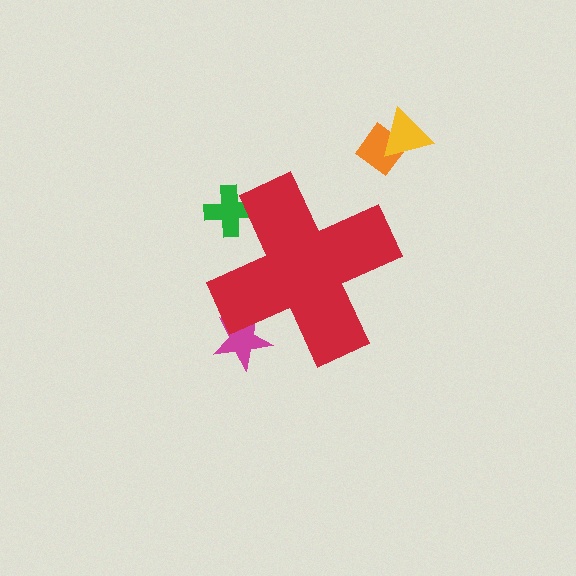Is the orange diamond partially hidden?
No, the orange diamond is fully visible.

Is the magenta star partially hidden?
Yes, the magenta star is partially hidden behind the red cross.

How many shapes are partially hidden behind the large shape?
2 shapes are partially hidden.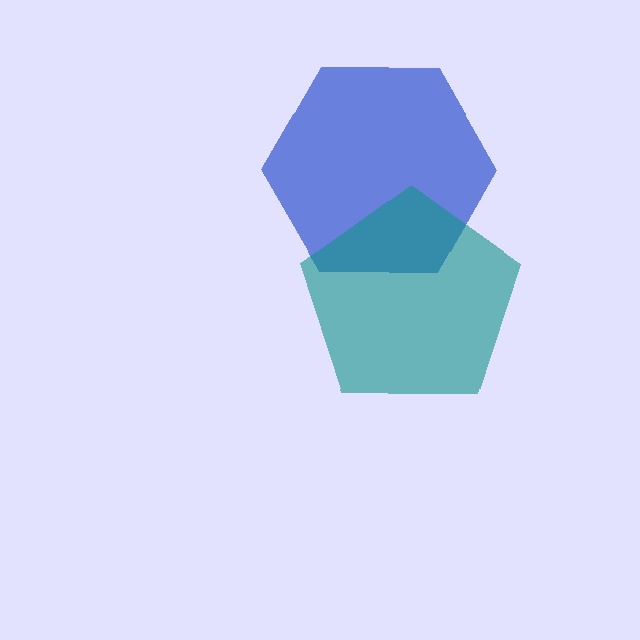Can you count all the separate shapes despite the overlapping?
Yes, there are 2 separate shapes.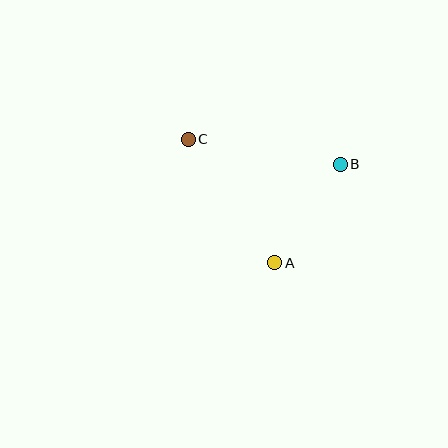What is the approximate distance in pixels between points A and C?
The distance between A and C is approximately 151 pixels.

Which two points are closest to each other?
Points A and B are closest to each other.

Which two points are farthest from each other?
Points B and C are farthest from each other.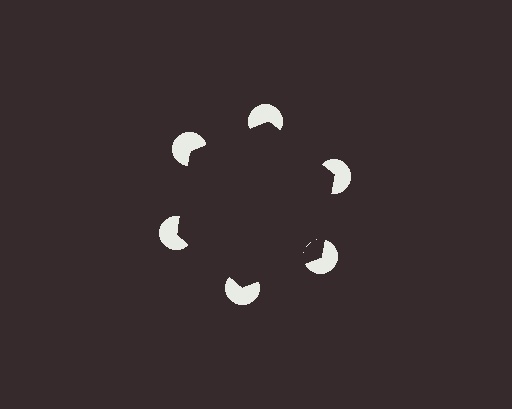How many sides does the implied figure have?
6 sides.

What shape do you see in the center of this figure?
An illusory hexagon — its edges are inferred from the aligned wedge cuts in the pac-man discs, not physically drawn.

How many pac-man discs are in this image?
There are 6 — one at each vertex of the illusory hexagon.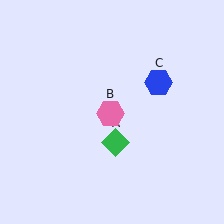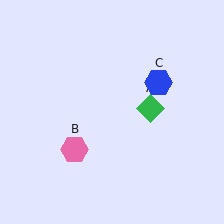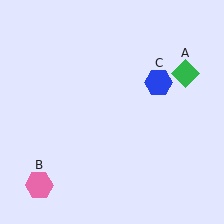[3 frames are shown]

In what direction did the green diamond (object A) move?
The green diamond (object A) moved up and to the right.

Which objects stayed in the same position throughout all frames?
Blue hexagon (object C) remained stationary.